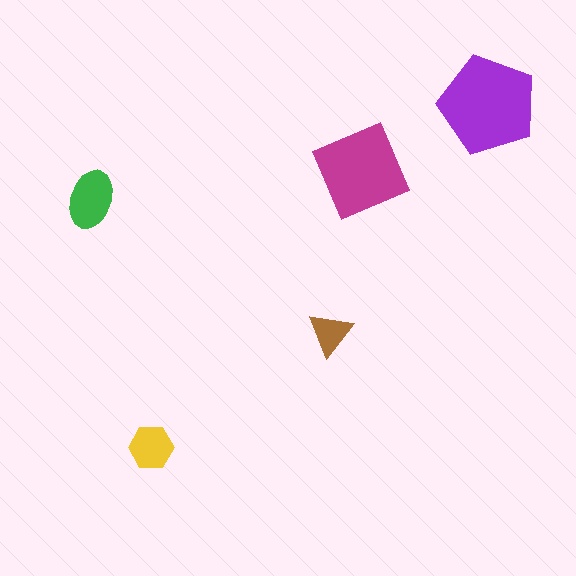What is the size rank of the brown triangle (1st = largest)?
5th.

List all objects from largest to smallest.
The purple pentagon, the magenta square, the green ellipse, the yellow hexagon, the brown triangle.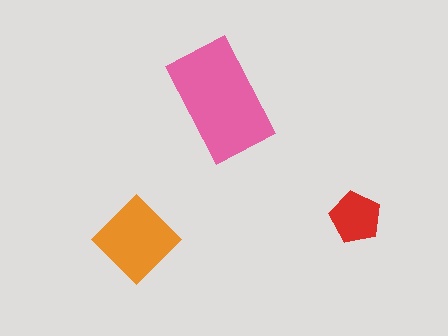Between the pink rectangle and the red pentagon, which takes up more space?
The pink rectangle.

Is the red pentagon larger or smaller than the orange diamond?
Smaller.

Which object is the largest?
The pink rectangle.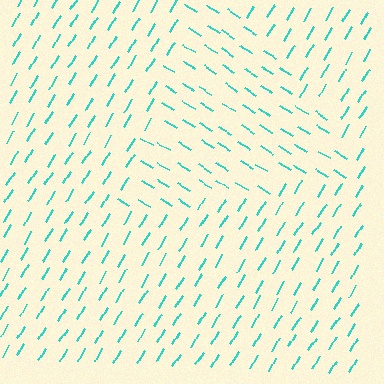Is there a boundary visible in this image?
Yes, there is a texture boundary formed by a change in line orientation.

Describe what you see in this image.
The image is filled with small cyan line segments. A triangle region in the image has lines oriented differently from the surrounding lines, creating a visible texture boundary.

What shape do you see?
I see a triangle.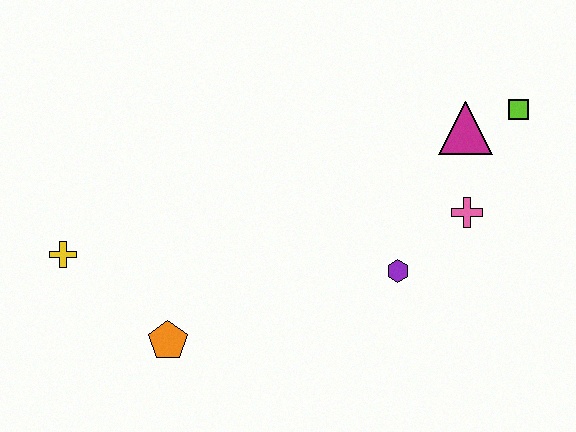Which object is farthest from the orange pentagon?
The lime square is farthest from the orange pentagon.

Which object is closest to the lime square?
The magenta triangle is closest to the lime square.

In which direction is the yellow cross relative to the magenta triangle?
The yellow cross is to the left of the magenta triangle.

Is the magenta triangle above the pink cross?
Yes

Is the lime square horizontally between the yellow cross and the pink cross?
No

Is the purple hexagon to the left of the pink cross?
Yes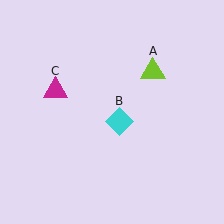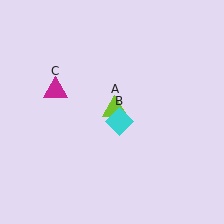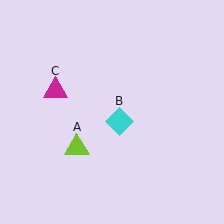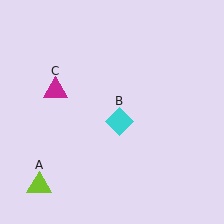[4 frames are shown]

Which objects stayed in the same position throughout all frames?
Cyan diamond (object B) and magenta triangle (object C) remained stationary.